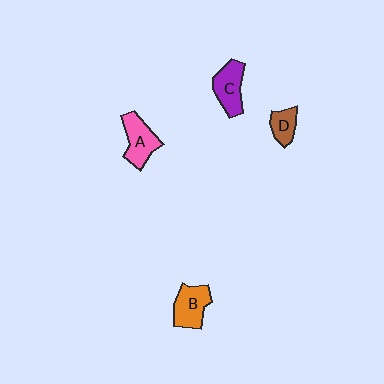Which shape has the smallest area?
Shape D (brown).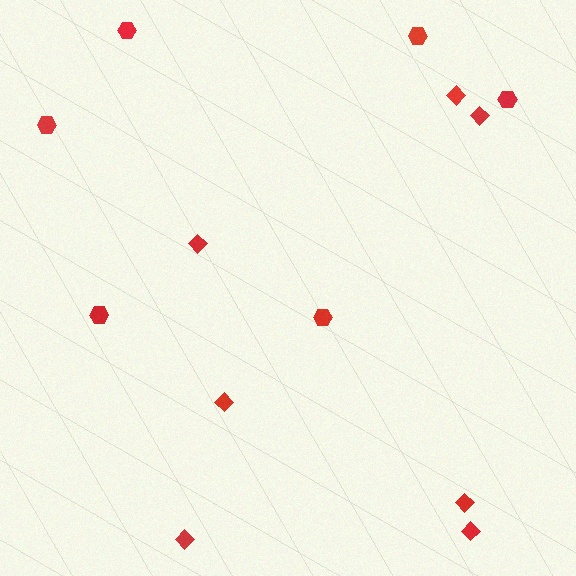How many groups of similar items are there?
There are 2 groups: one group of diamonds (7) and one group of hexagons (6).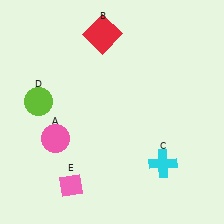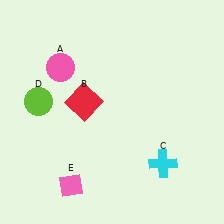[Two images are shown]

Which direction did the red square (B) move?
The red square (B) moved down.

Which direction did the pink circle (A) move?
The pink circle (A) moved up.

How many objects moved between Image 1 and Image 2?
2 objects moved between the two images.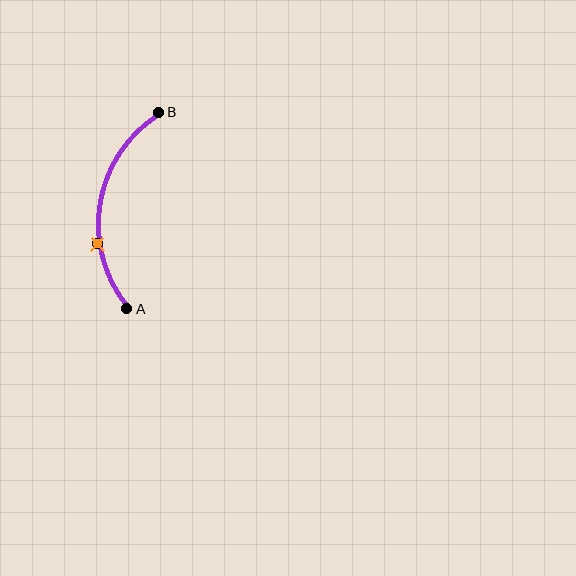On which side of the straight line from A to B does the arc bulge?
The arc bulges to the left of the straight line connecting A and B.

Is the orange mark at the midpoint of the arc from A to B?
No. The orange mark lies on the arc but is closer to endpoint A. The arc midpoint would be at the point on the curve equidistant along the arc from both A and B.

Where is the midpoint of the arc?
The arc midpoint is the point on the curve farthest from the straight line joining A and B. It sits to the left of that line.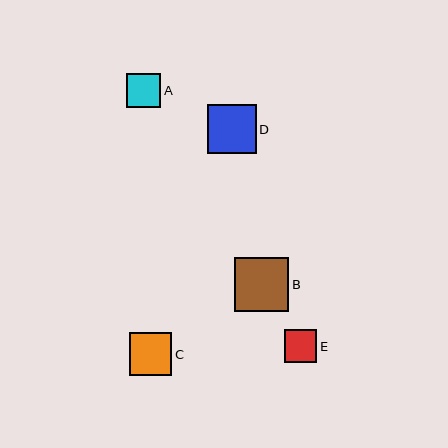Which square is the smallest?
Square E is the smallest with a size of approximately 32 pixels.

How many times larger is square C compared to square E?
Square C is approximately 1.3 times the size of square E.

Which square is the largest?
Square B is the largest with a size of approximately 54 pixels.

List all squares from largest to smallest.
From largest to smallest: B, D, C, A, E.